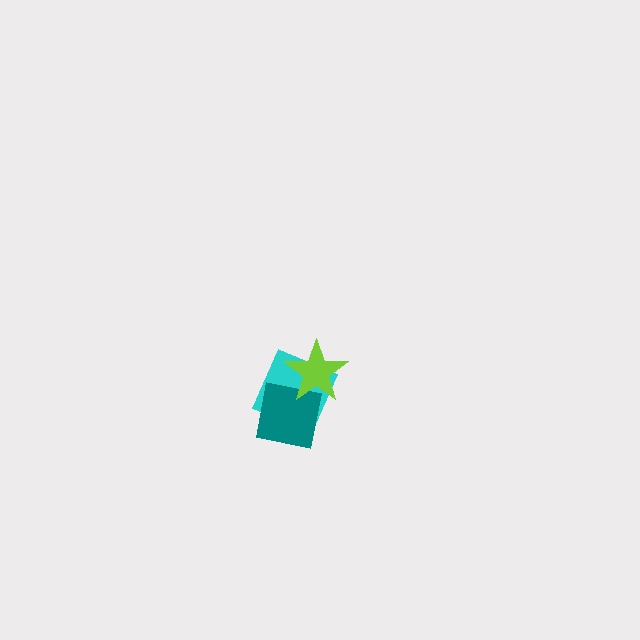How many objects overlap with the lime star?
2 objects overlap with the lime star.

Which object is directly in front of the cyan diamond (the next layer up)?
The teal square is directly in front of the cyan diamond.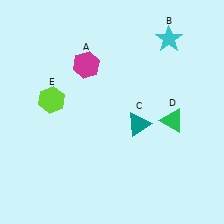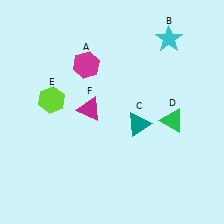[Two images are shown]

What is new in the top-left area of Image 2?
A magenta triangle (F) was added in the top-left area of Image 2.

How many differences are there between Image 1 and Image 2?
There is 1 difference between the two images.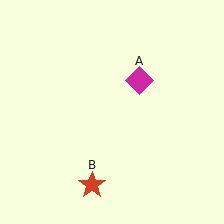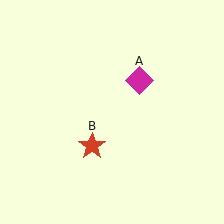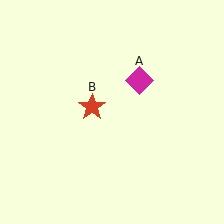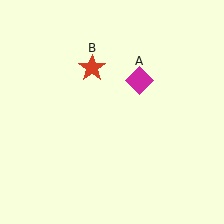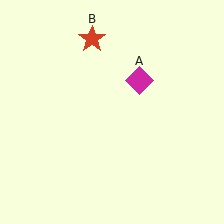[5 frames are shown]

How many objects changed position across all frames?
1 object changed position: red star (object B).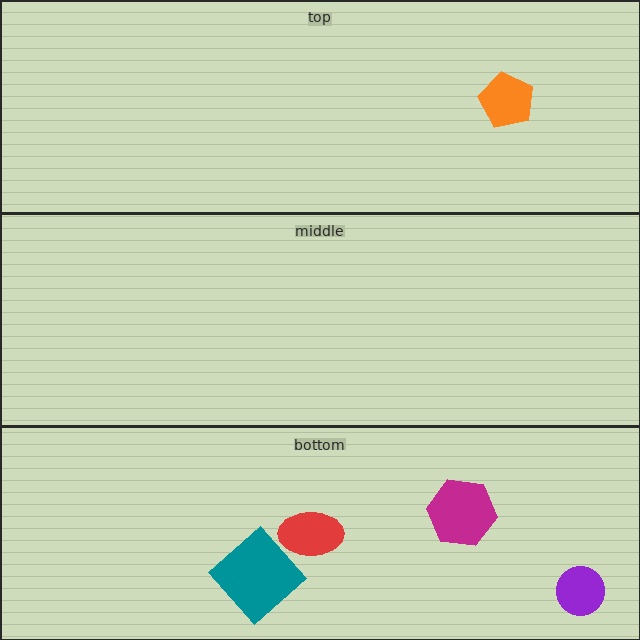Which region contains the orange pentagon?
The top region.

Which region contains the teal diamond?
The bottom region.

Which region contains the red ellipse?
The bottom region.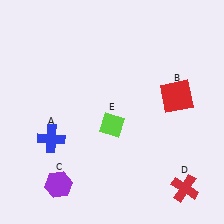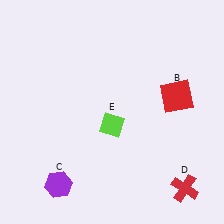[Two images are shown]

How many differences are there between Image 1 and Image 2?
There is 1 difference between the two images.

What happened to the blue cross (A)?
The blue cross (A) was removed in Image 2. It was in the bottom-left area of Image 1.